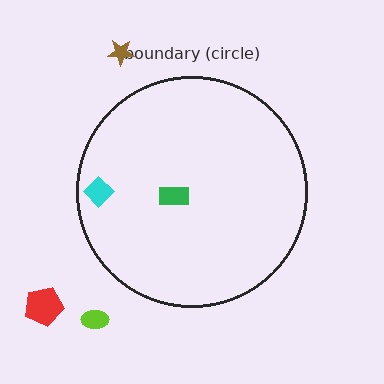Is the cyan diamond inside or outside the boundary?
Inside.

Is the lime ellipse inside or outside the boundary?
Outside.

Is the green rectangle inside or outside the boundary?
Inside.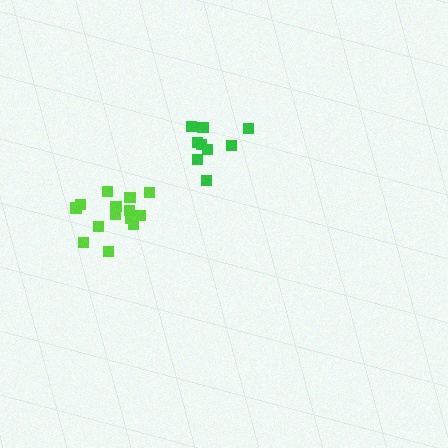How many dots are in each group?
Group 1: 14 dots, Group 2: 9 dots (23 total).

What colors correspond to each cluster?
The clusters are colored: lime, green.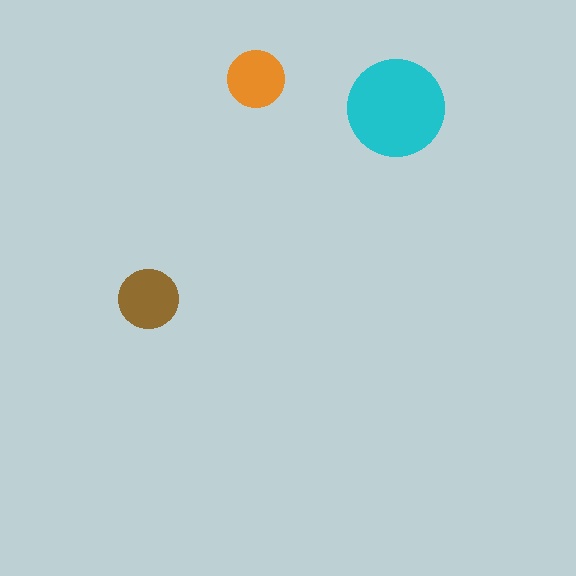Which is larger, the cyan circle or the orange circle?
The cyan one.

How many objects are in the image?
There are 3 objects in the image.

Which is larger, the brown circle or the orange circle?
The brown one.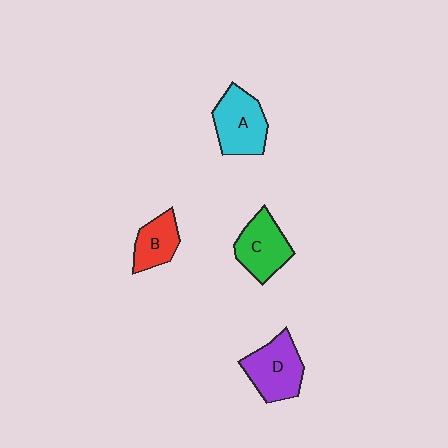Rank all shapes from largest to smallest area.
From largest to smallest: A (cyan), D (purple), C (green), B (red).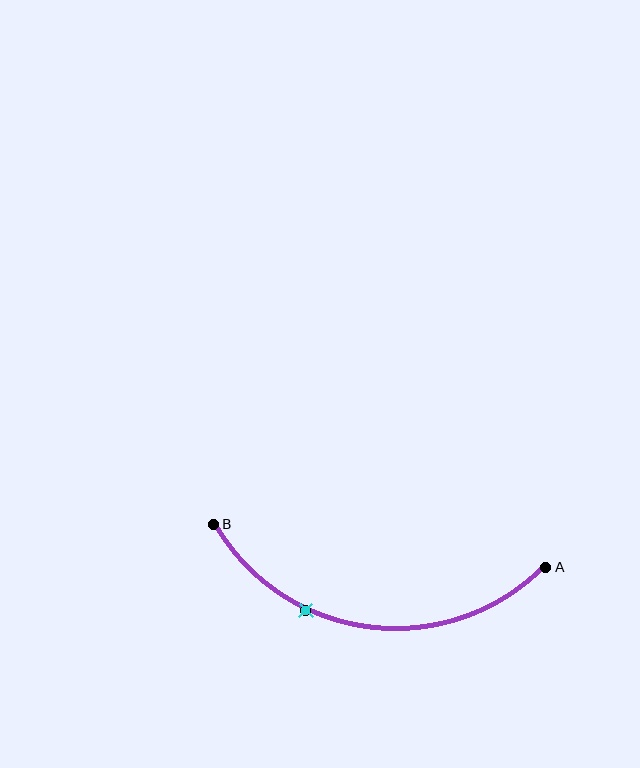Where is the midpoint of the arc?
The arc midpoint is the point on the curve farthest from the straight line joining A and B. It sits below that line.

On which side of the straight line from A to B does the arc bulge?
The arc bulges below the straight line connecting A and B.